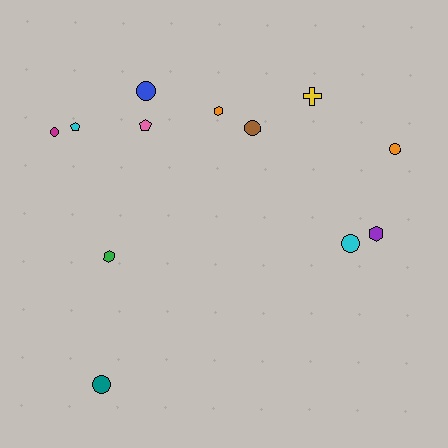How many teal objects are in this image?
There is 1 teal object.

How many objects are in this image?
There are 12 objects.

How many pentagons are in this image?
There are 2 pentagons.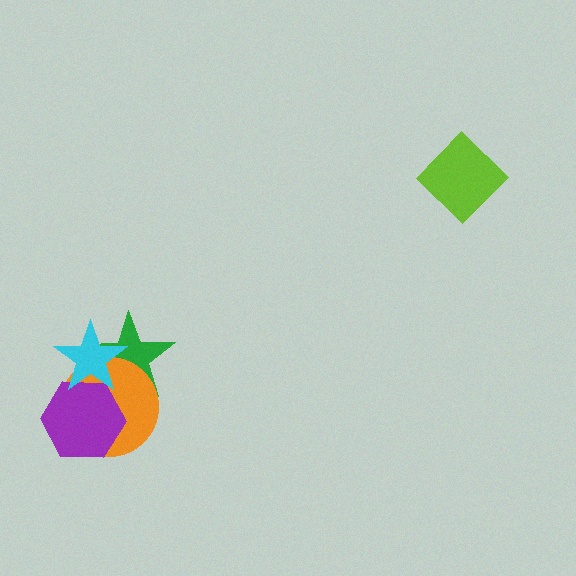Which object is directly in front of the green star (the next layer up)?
The orange circle is directly in front of the green star.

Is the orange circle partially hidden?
Yes, it is partially covered by another shape.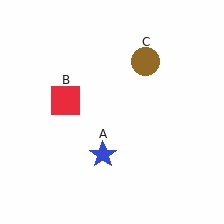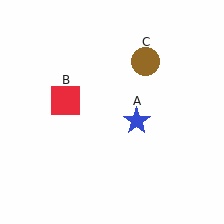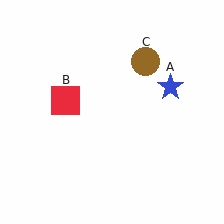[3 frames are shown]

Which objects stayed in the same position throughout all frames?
Red square (object B) and brown circle (object C) remained stationary.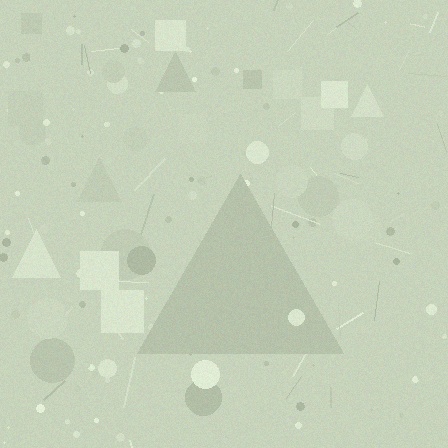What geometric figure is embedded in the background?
A triangle is embedded in the background.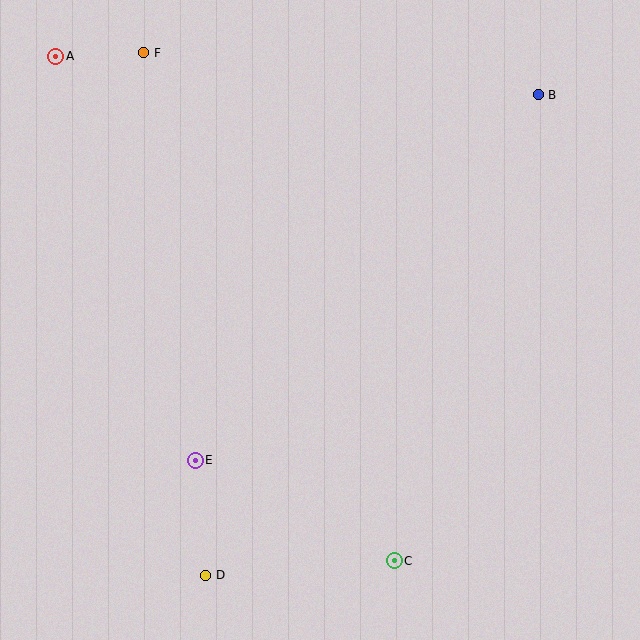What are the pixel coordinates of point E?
Point E is at (195, 460).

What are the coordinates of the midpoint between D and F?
The midpoint between D and F is at (175, 314).